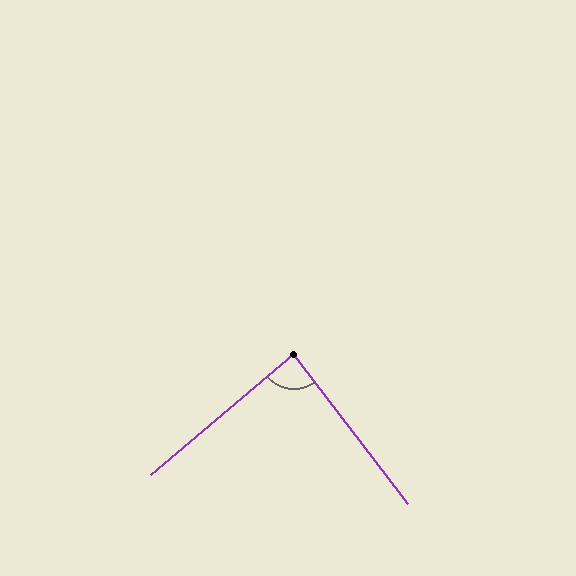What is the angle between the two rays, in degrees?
Approximately 87 degrees.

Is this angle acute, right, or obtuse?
It is approximately a right angle.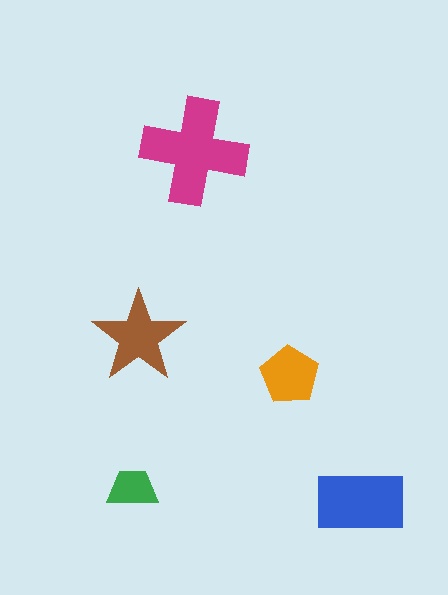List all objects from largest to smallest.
The magenta cross, the blue rectangle, the brown star, the orange pentagon, the green trapezoid.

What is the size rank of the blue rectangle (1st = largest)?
2nd.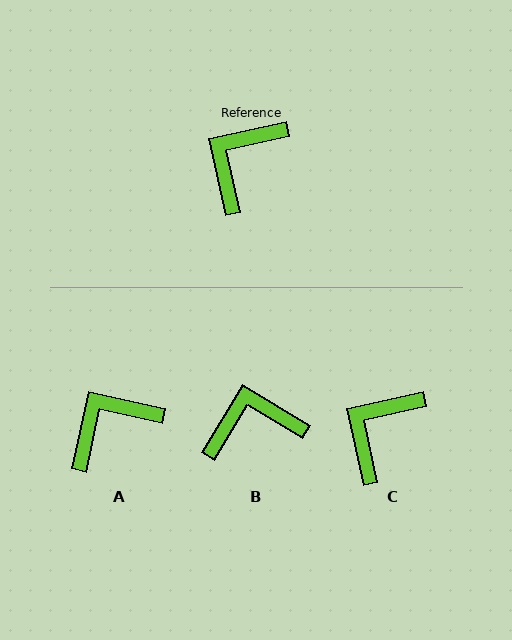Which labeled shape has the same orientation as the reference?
C.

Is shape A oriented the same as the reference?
No, it is off by about 25 degrees.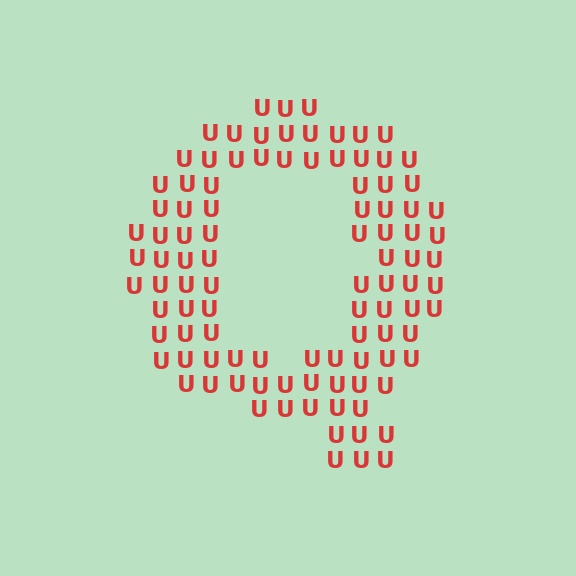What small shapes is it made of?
It is made of small letter U's.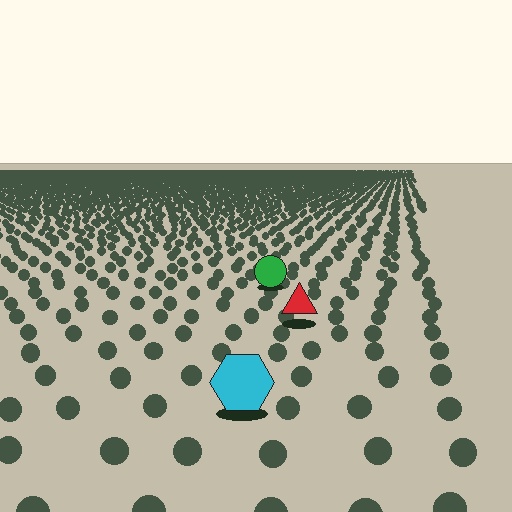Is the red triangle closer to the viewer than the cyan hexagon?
No. The cyan hexagon is closer — you can tell from the texture gradient: the ground texture is coarser near it.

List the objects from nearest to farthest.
From nearest to farthest: the cyan hexagon, the red triangle, the green circle.